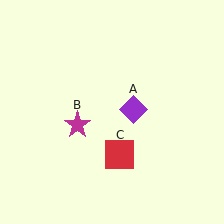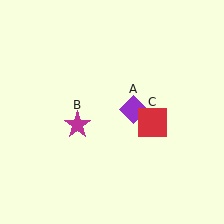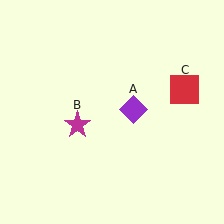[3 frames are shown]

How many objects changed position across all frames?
1 object changed position: red square (object C).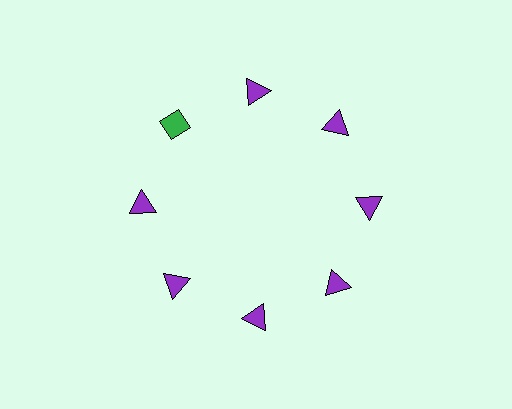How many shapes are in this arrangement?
There are 8 shapes arranged in a ring pattern.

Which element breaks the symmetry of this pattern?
The green diamond at roughly the 10 o'clock position breaks the symmetry. All other shapes are purple triangles.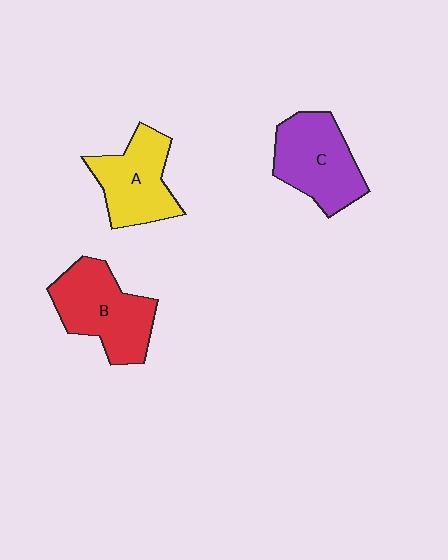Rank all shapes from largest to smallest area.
From largest to smallest: B (red), C (purple), A (yellow).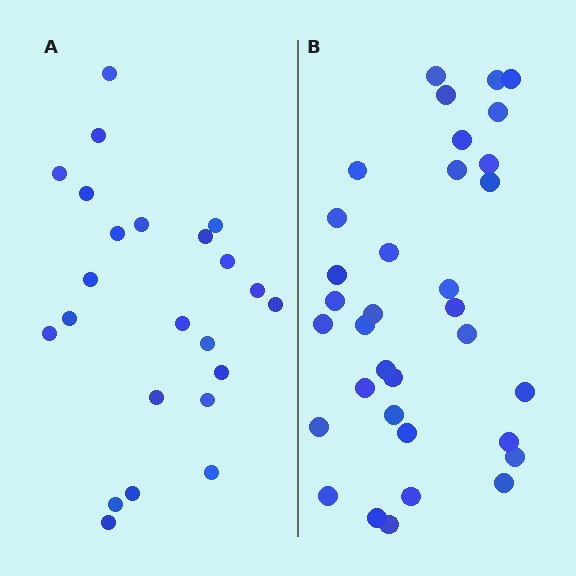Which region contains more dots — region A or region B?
Region B (the right region) has more dots.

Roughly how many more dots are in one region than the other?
Region B has roughly 12 or so more dots than region A.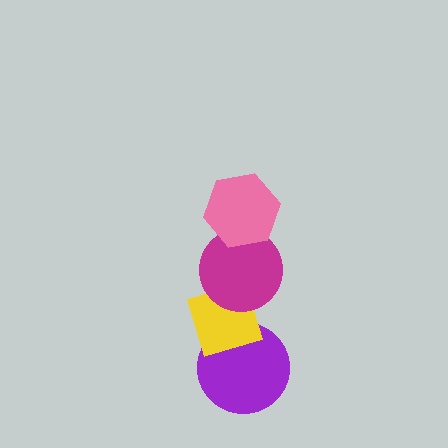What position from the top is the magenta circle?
The magenta circle is 2nd from the top.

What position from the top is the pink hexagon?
The pink hexagon is 1st from the top.